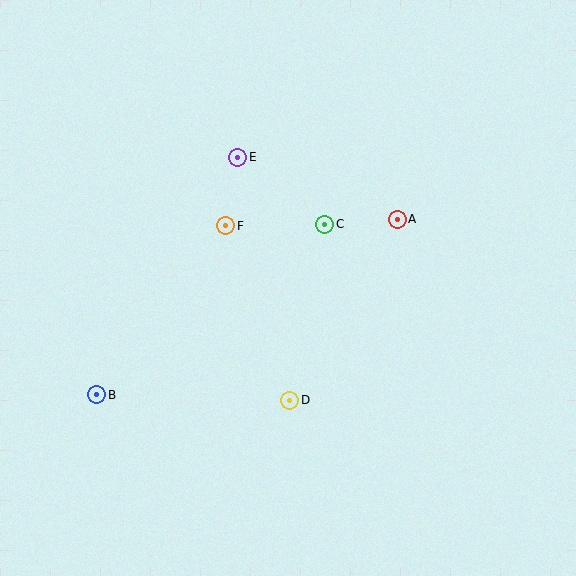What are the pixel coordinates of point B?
Point B is at (97, 395).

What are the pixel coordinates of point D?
Point D is at (290, 400).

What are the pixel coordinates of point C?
Point C is at (325, 224).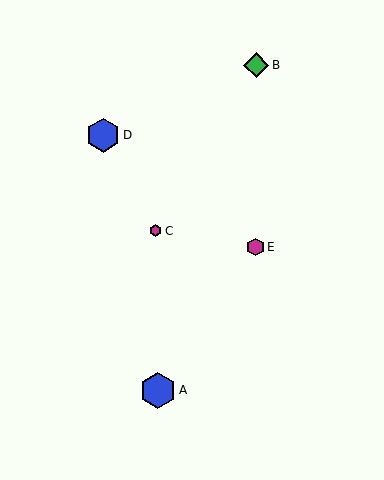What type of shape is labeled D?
Shape D is a blue hexagon.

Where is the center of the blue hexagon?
The center of the blue hexagon is at (158, 390).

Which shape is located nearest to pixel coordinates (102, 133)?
The blue hexagon (labeled D) at (103, 135) is nearest to that location.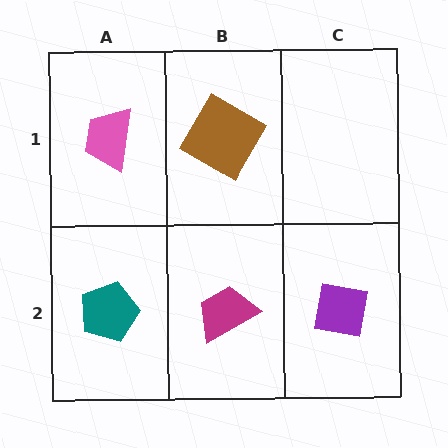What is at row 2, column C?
A purple square.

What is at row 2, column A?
A teal pentagon.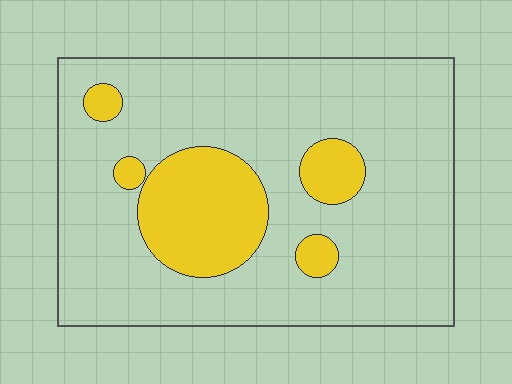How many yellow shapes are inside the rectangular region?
5.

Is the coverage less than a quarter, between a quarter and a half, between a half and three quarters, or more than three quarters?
Less than a quarter.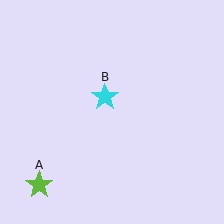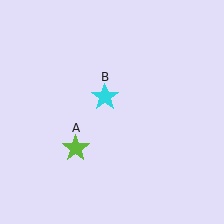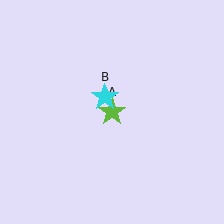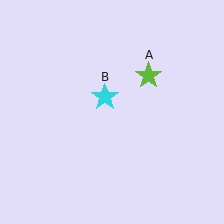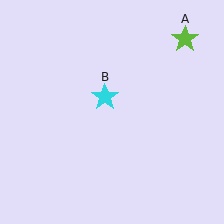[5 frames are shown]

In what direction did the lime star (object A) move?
The lime star (object A) moved up and to the right.